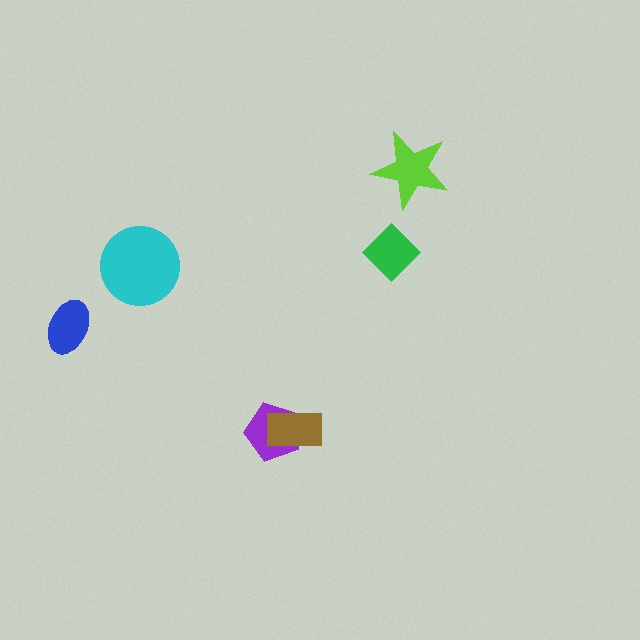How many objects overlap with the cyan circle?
0 objects overlap with the cyan circle.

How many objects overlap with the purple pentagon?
1 object overlaps with the purple pentagon.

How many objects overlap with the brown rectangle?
1 object overlaps with the brown rectangle.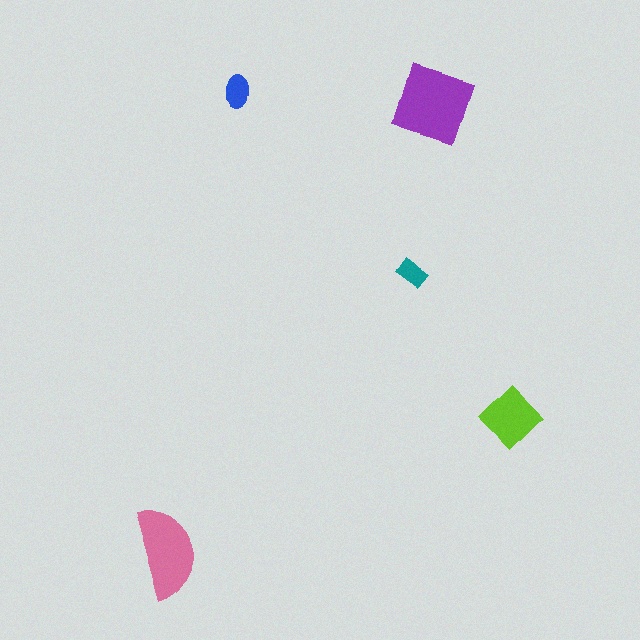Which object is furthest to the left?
The pink semicircle is leftmost.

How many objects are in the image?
There are 5 objects in the image.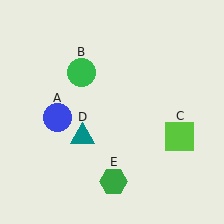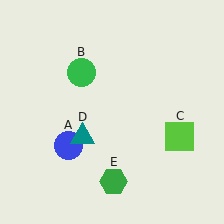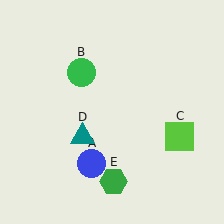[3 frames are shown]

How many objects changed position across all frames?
1 object changed position: blue circle (object A).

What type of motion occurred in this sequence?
The blue circle (object A) rotated counterclockwise around the center of the scene.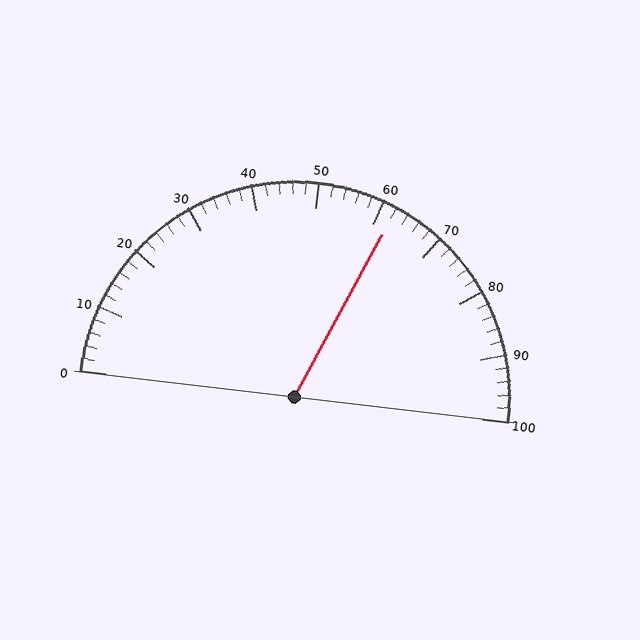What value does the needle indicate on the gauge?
The needle indicates approximately 62.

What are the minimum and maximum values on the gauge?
The gauge ranges from 0 to 100.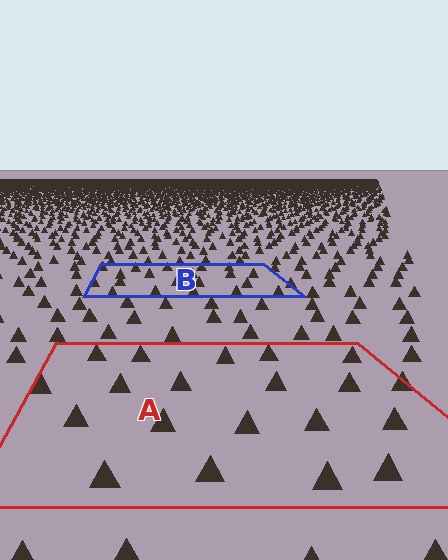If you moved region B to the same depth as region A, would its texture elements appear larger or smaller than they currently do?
They would appear larger. At a closer depth, the same texture elements are projected at a bigger on-screen size.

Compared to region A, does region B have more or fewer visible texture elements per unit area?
Region B has more texture elements per unit area — they are packed more densely because it is farther away.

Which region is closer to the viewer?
Region A is closer. The texture elements there are larger and more spread out.